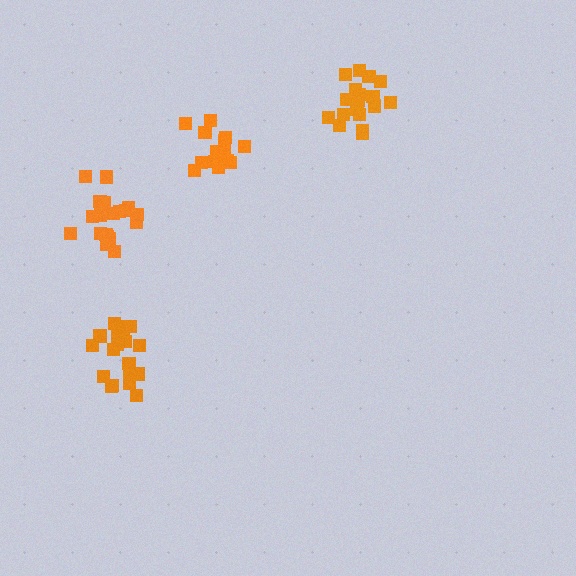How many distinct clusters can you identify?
There are 4 distinct clusters.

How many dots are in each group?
Group 1: 15 dots, Group 2: 19 dots, Group 3: 20 dots, Group 4: 19 dots (73 total).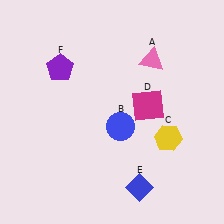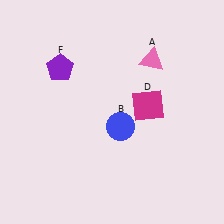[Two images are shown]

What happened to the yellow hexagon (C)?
The yellow hexagon (C) was removed in Image 2. It was in the bottom-right area of Image 1.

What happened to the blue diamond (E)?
The blue diamond (E) was removed in Image 2. It was in the bottom-right area of Image 1.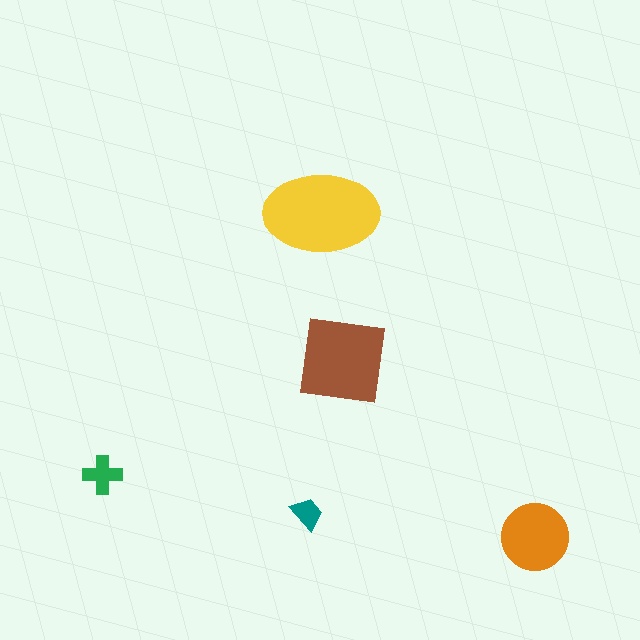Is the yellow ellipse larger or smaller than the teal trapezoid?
Larger.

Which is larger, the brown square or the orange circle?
The brown square.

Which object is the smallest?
The teal trapezoid.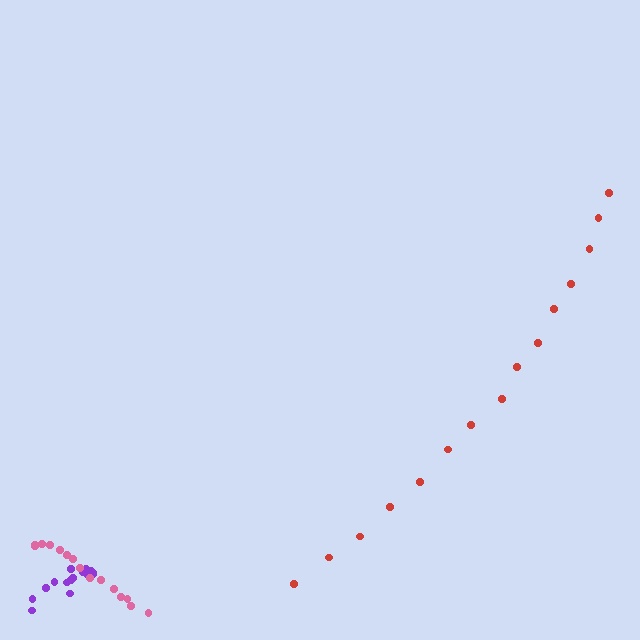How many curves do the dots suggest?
There are 3 distinct paths.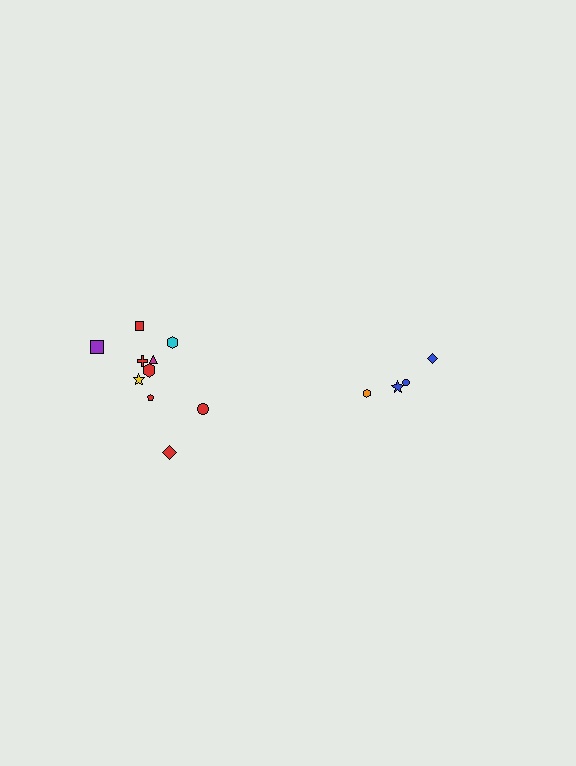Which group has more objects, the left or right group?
The left group.